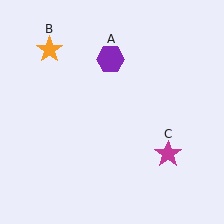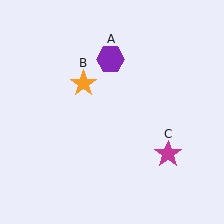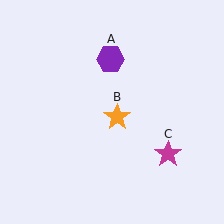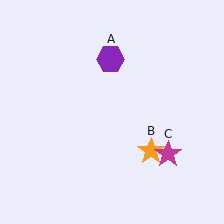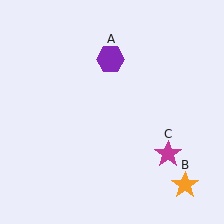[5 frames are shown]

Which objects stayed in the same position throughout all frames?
Purple hexagon (object A) and magenta star (object C) remained stationary.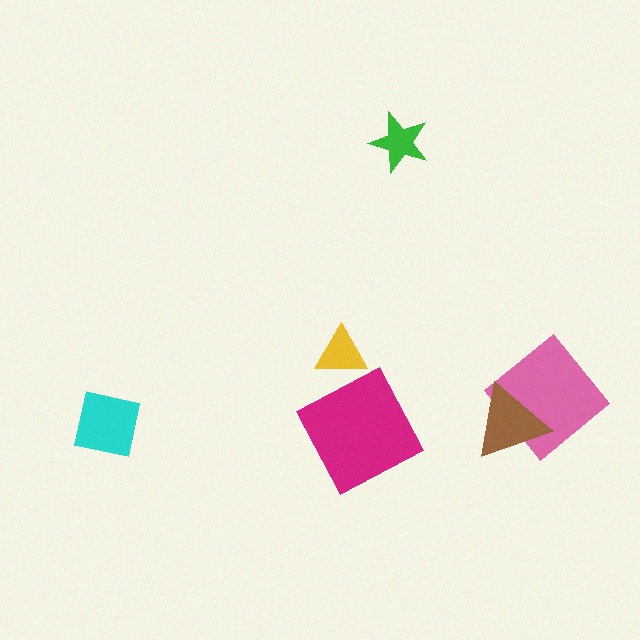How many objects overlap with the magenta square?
0 objects overlap with the magenta square.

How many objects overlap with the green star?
0 objects overlap with the green star.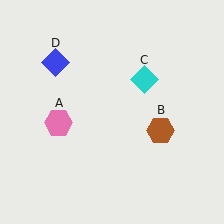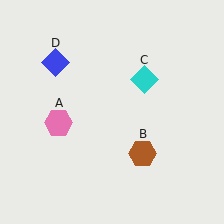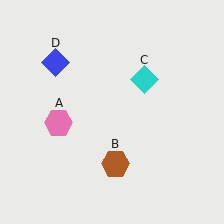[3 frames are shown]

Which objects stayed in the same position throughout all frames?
Pink hexagon (object A) and cyan diamond (object C) and blue diamond (object D) remained stationary.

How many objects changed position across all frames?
1 object changed position: brown hexagon (object B).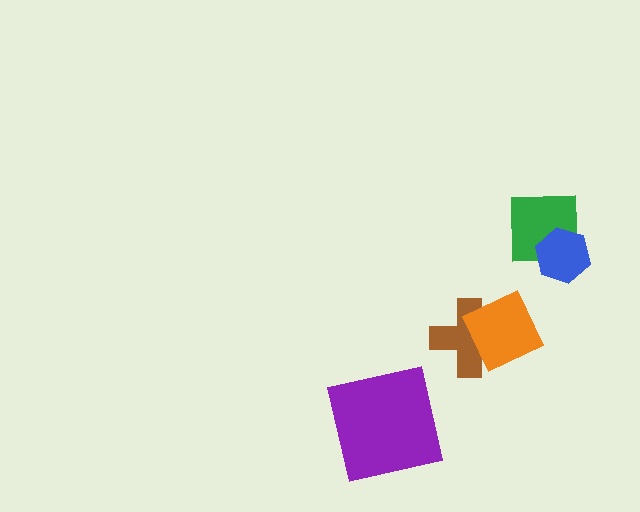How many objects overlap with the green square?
1 object overlaps with the green square.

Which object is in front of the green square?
The blue hexagon is in front of the green square.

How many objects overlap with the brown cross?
1 object overlaps with the brown cross.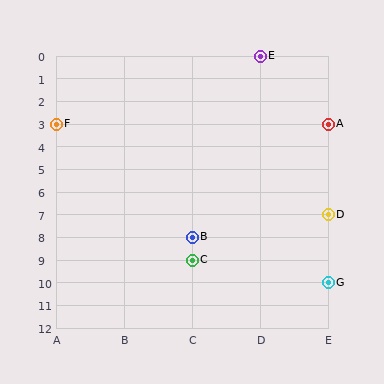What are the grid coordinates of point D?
Point D is at grid coordinates (E, 7).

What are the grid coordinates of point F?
Point F is at grid coordinates (A, 3).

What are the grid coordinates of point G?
Point G is at grid coordinates (E, 10).